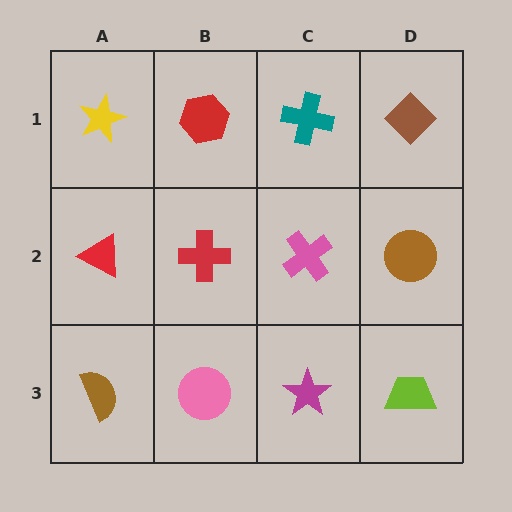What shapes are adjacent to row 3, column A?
A red triangle (row 2, column A), a pink circle (row 3, column B).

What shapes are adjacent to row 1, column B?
A red cross (row 2, column B), a yellow star (row 1, column A), a teal cross (row 1, column C).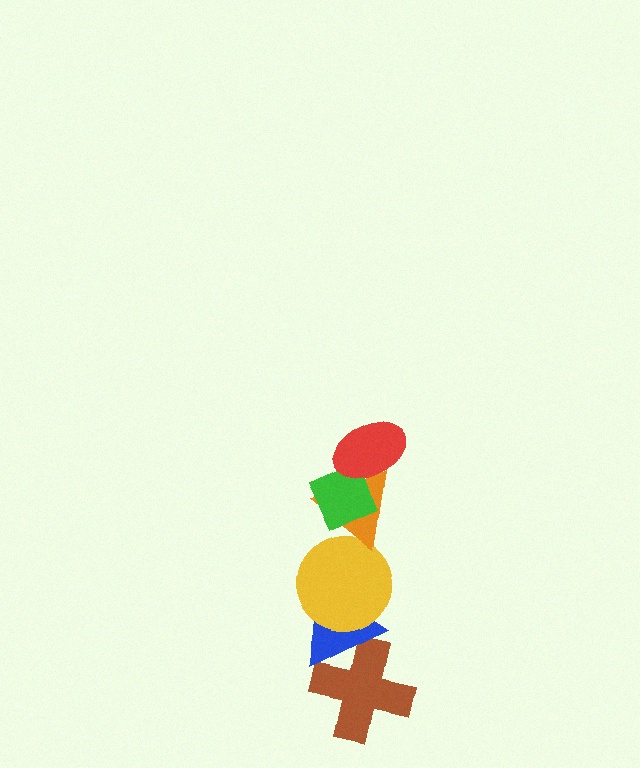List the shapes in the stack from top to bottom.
From top to bottom: the red ellipse, the green diamond, the orange triangle, the yellow circle, the blue triangle, the brown cross.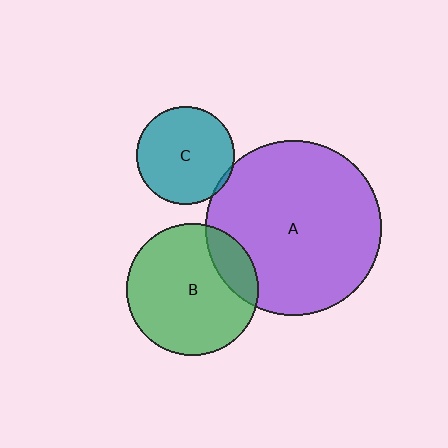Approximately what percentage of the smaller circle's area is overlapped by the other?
Approximately 5%.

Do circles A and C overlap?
Yes.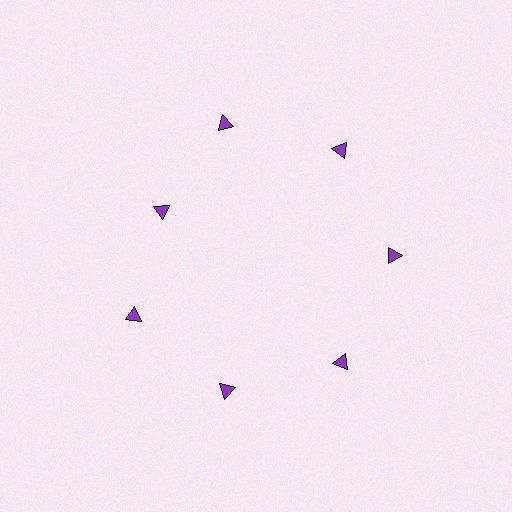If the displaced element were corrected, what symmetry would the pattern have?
It would have 7-fold rotational symmetry — the pattern would map onto itself every 51 degrees.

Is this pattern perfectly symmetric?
No. The 7 purple triangles are arranged in a ring, but one element near the 10 o'clock position is pulled inward toward the center, breaking the 7-fold rotational symmetry.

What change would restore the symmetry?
The symmetry would be restored by moving it outward, back onto the ring so that all 7 triangles sit at equal angles and equal distance from the center.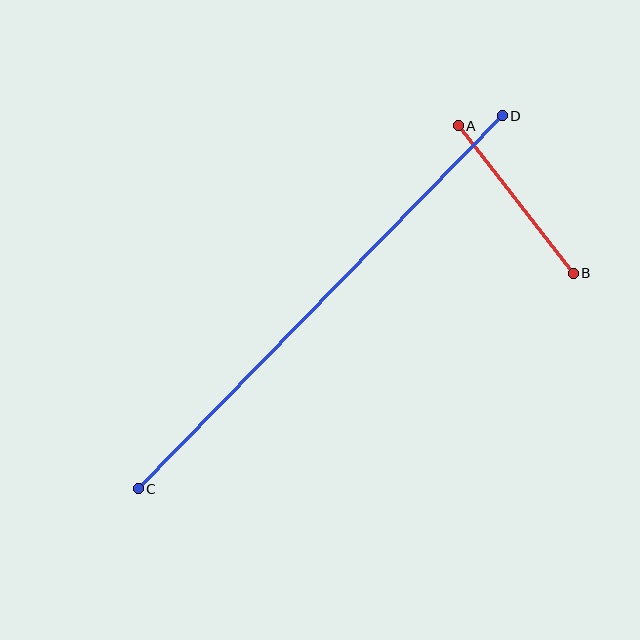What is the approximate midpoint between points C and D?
The midpoint is at approximately (320, 302) pixels.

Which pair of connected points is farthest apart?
Points C and D are farthest apart.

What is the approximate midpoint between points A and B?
The midpoint is at approximately (516, 200) pixels.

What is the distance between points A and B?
The distance is approximately 187 pixels.